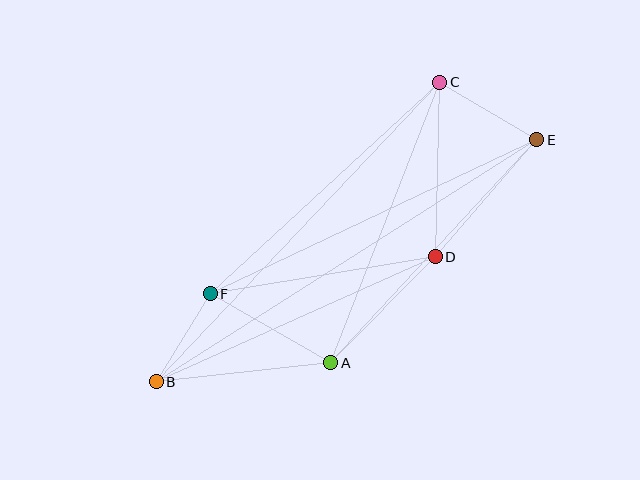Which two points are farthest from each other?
Points B and E are farthest from each other.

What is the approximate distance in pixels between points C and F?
The distance between C and F is approximately 312 pixels.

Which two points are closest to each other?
Points B and F are closest to each other.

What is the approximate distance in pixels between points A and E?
The distance between A and E is approximately 304 pixels.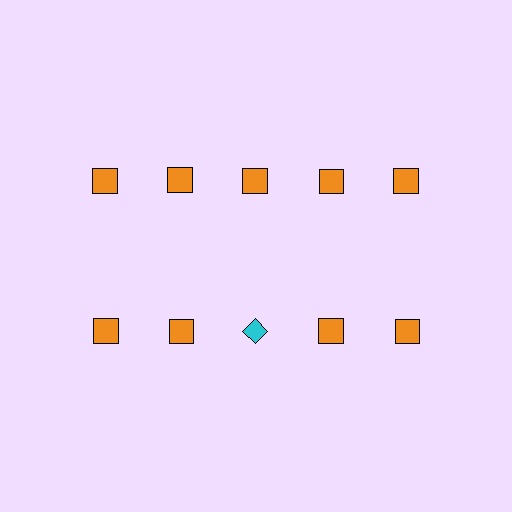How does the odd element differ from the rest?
It differs in both color (cyan instead of orange) and shape (diamond instead of square).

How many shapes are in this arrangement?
There are 10 shapes arranged in a grid pattern.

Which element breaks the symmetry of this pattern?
The cyan diamond in the second row, center column breaks the symmetry. All other shapes are orange squares.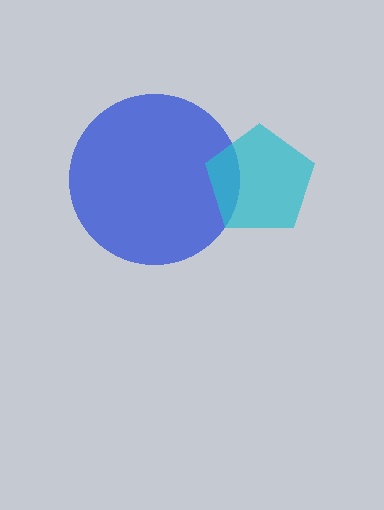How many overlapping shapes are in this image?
There are 2 overlapping shapes in the image.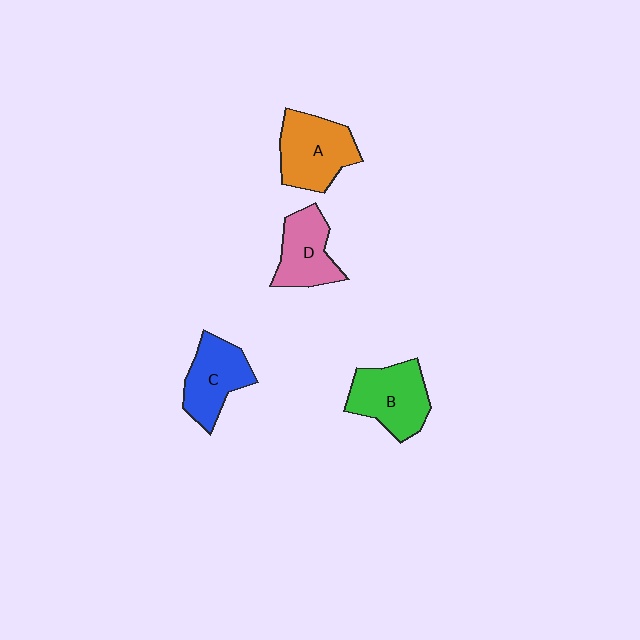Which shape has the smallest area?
Shape D (pink).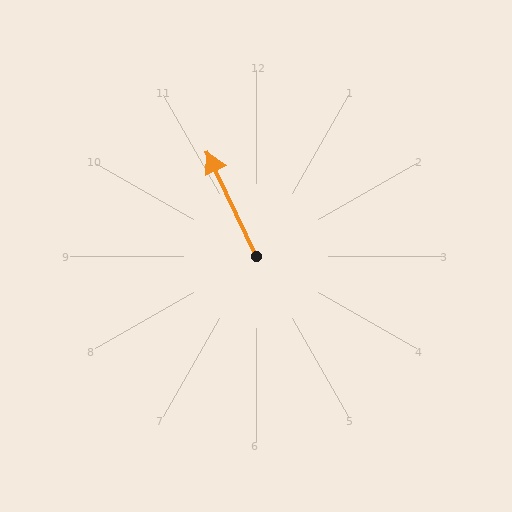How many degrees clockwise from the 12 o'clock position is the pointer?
Approximately 335 degrees.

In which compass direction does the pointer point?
Northwest.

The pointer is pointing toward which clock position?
Roughly 11 o'clock.